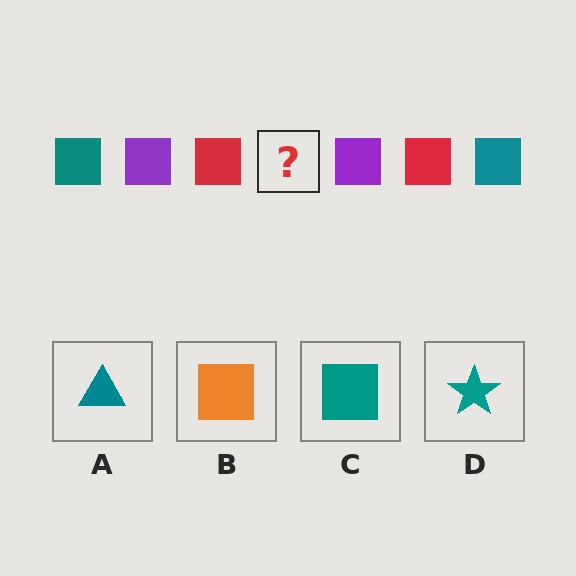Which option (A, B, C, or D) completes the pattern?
C.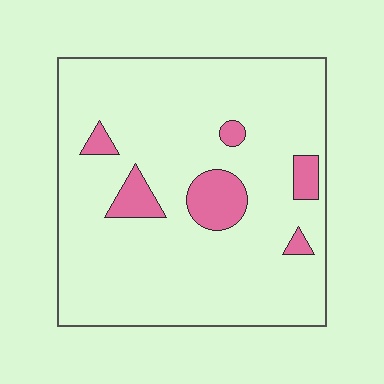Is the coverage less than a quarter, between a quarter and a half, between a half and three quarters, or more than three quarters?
Less than a quarter.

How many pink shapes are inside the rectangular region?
6.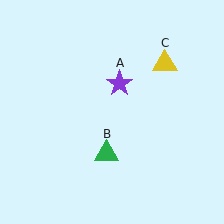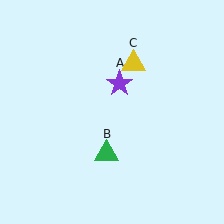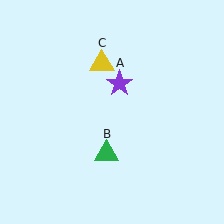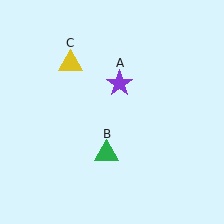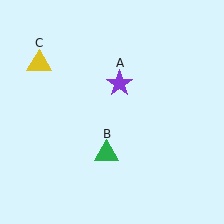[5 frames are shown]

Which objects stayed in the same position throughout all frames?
Purple star (object A) and green triangle (object B) remained stationary.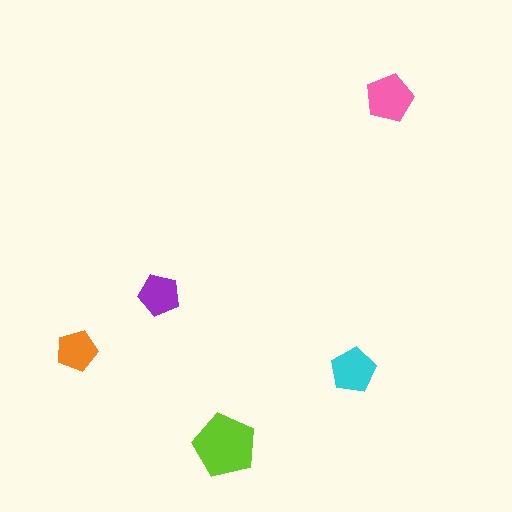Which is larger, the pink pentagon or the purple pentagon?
The pink one.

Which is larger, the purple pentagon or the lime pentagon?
The lime one.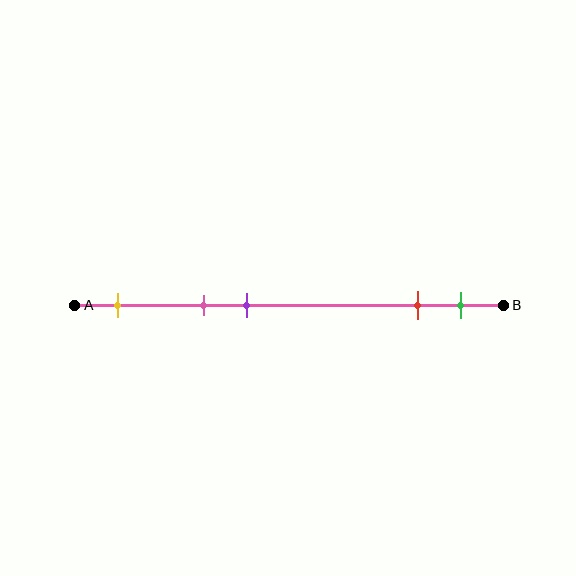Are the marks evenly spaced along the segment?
No, the marks are not evenly spaced.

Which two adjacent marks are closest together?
The red and green marks are the closest adjacent pair.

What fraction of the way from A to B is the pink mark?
The pink mark is approximately 30% (0.3) of the way from A to B.